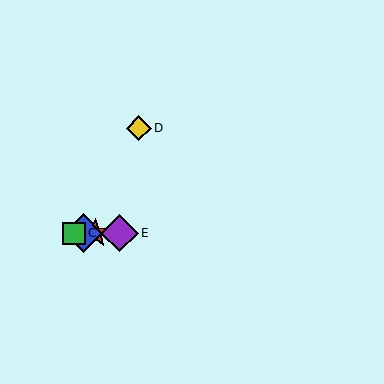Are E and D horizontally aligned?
No, E is at y≈233 and D is at y≈128.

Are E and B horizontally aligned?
Yes, both are at y≈233.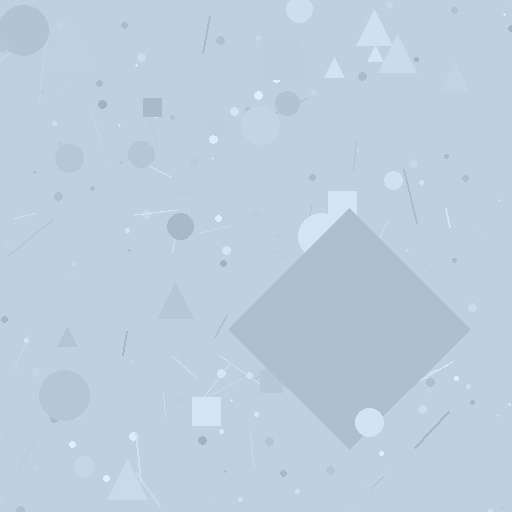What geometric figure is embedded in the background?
A diamond is embedded in the background.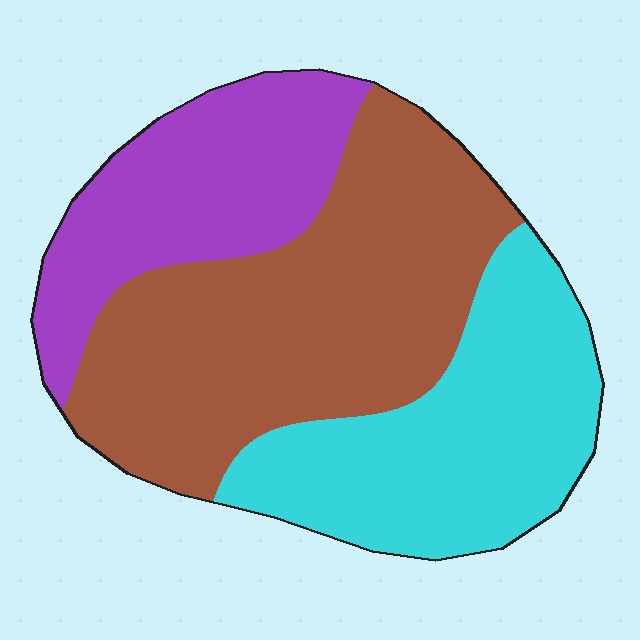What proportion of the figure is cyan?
Cyan takes up between a quarter and a half of the figure.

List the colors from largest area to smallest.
From largest to smallest: brown, cyan, purple.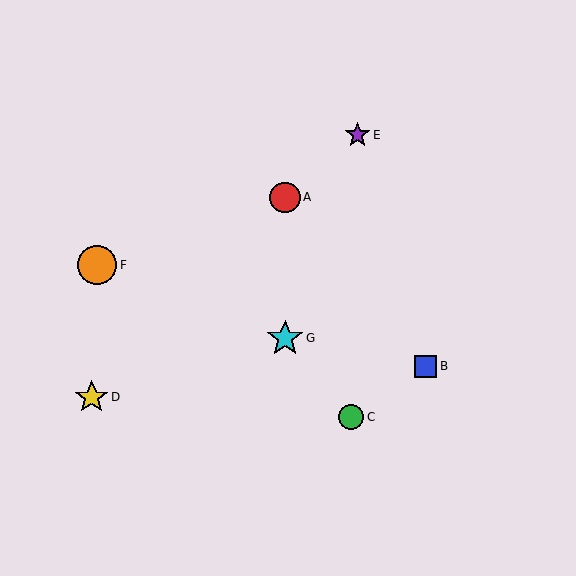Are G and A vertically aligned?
Yes, both are at x≈285.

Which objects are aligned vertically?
Objects A, G are aligned vertically.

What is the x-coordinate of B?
Object B is at x≈426.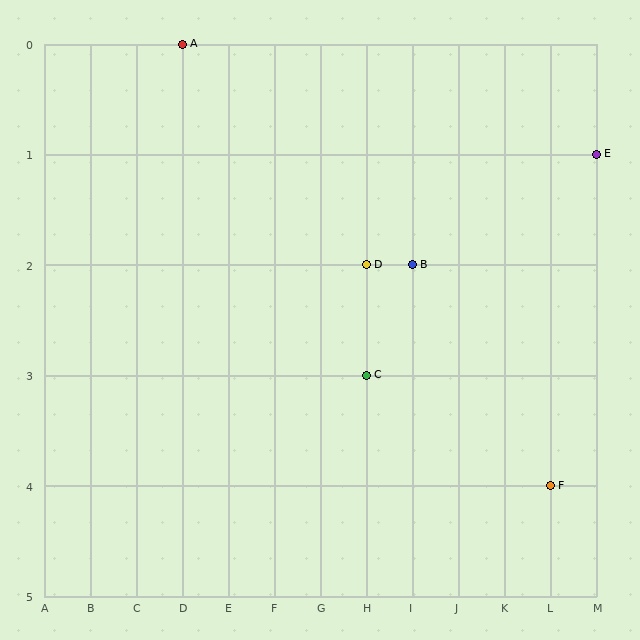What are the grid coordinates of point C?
Point C is at grid coordinates (H, 3).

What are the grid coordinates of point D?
Point D is at grid coordinates (H, 2).